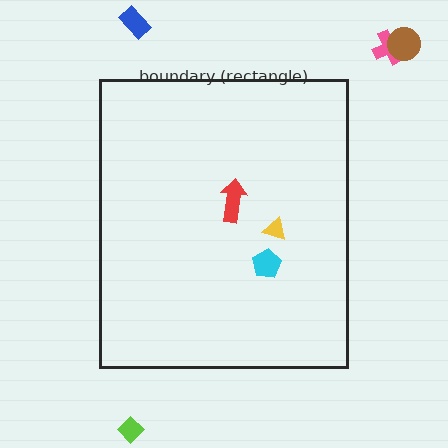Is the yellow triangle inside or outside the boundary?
Inside.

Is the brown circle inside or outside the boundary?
Outside.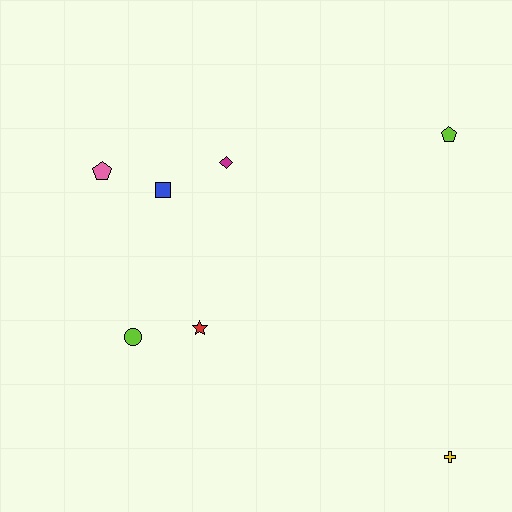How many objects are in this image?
There are 7 objects.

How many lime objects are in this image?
There are 2 lime objects.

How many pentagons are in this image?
There are 2 pentagons.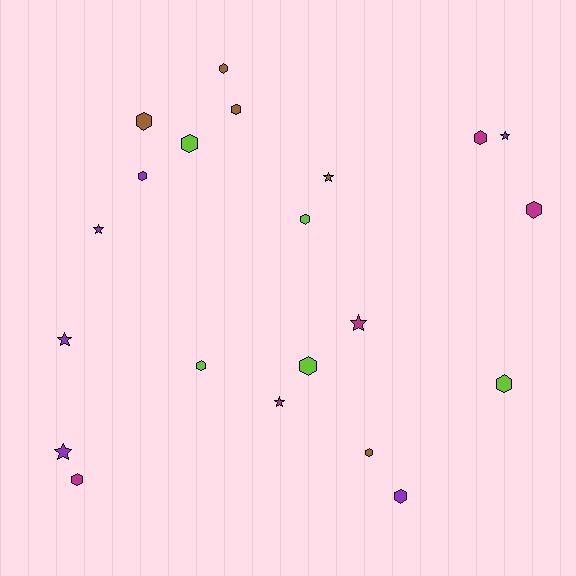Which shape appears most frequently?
Hexagon, with 14 objects.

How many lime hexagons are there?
There are 5 lime hexagons.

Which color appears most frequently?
Purple, with 6 objects.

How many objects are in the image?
There are 21 objects.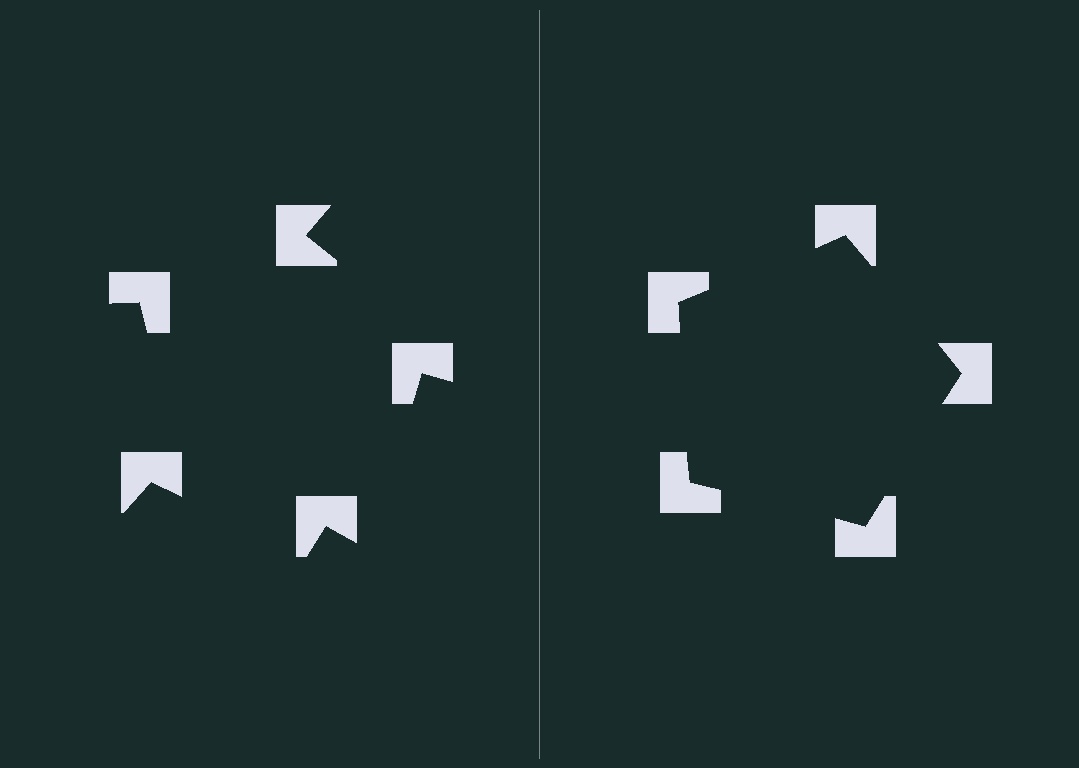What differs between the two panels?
The notched squares are positioned identically on both sides; only the wedge orientations differ. On the right they align to a pentagon; on the left they are misaligned.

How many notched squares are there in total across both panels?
10 — 5 on each side.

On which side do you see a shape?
An illusory pentagon appears on the right side. On the left side the wedge cuts are rotated, so no coherent shape forms.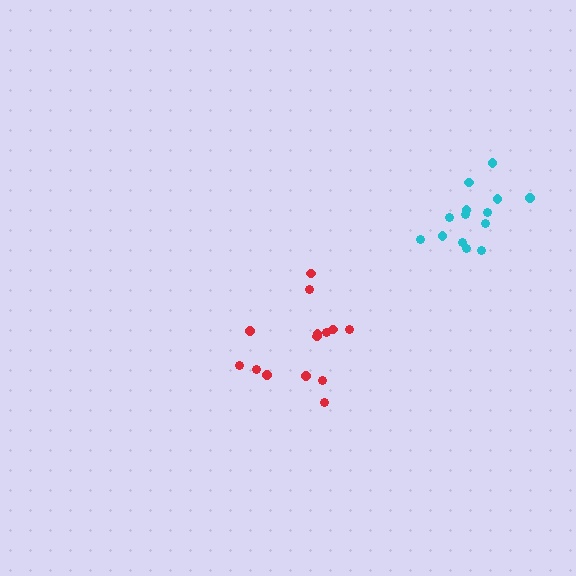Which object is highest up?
The cyan cluster is topmost.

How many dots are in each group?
Group 1: 14 dots, Group 2: 14 dots (28 total).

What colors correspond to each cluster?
The clusters are colored: cyan, red.